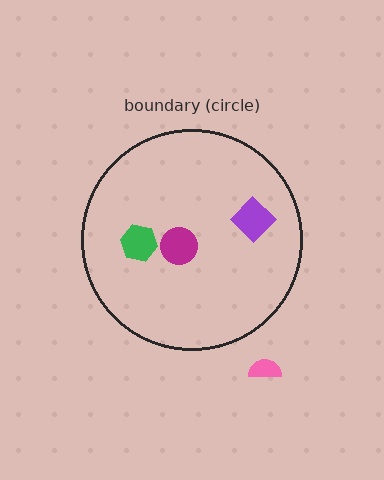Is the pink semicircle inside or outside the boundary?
Outside.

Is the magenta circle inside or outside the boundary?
Inside.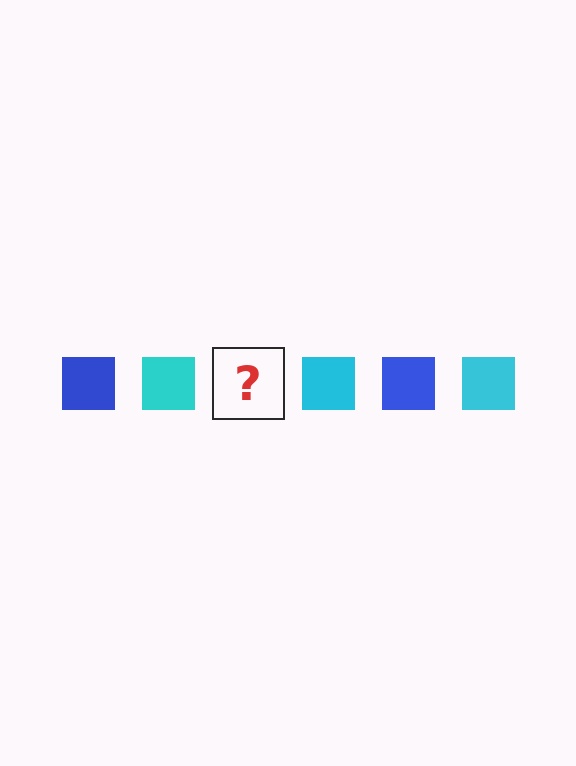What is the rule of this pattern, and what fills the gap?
The rule is that the pattern cycles through blue, cyan squares. The gap should be filled with a blue square.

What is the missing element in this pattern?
The missing element is a blue square.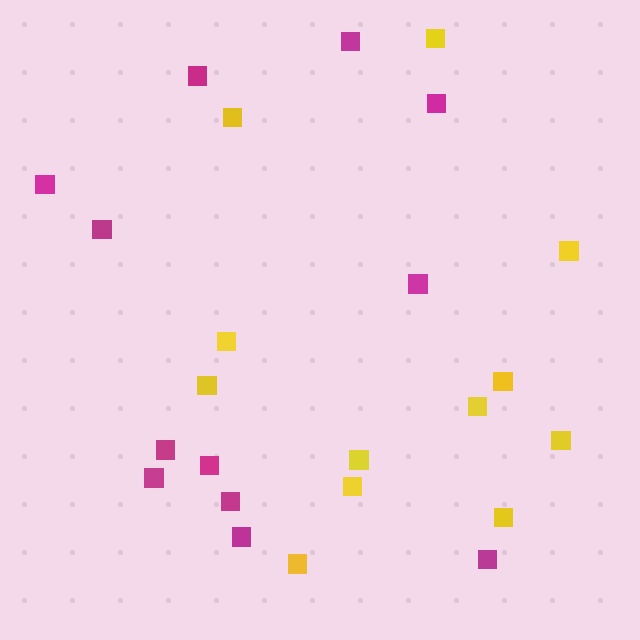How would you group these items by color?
There are 2 groups: one group of yellow squares (12) and one group of magenta squares (12).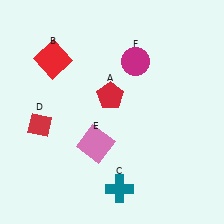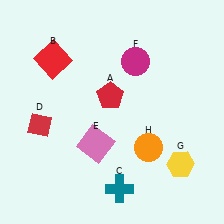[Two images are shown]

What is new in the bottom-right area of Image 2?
An orange circle (H) was added in the bottom-right area of Image 2.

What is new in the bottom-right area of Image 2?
A yellow hexagon (G) was added in the bottom-right area of Image 2.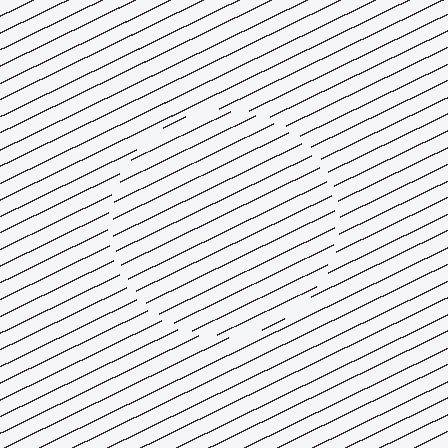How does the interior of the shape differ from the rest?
The interior of the shape contains the same grating, shifted by half a period — the contour is defined by the phase discontinuity where line-ends from the inner and outer gratings abut.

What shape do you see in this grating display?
An illusory circle. The interior of the shape contains the same grating, shifted by half a period — the contour is defined by the phase discontinuity where line-ends from the inner and outer gratings abut.